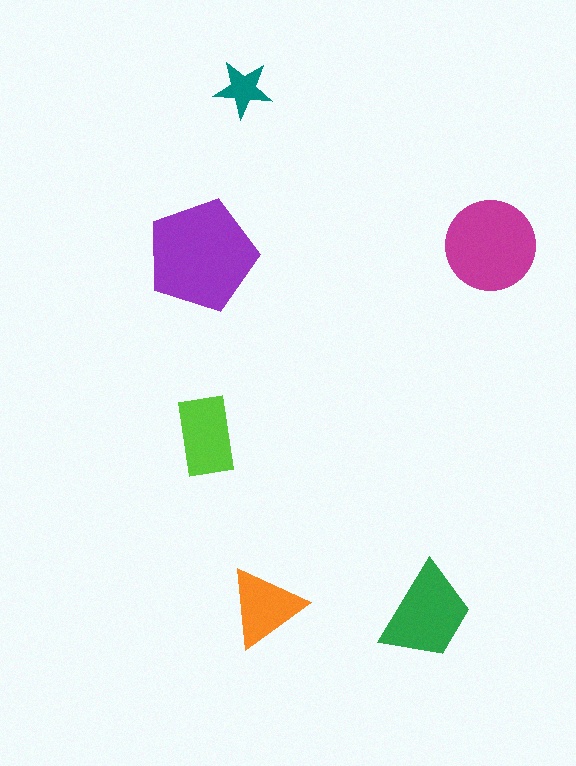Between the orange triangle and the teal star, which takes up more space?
The orange triangle.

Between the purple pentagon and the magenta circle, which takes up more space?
The purple pentagon.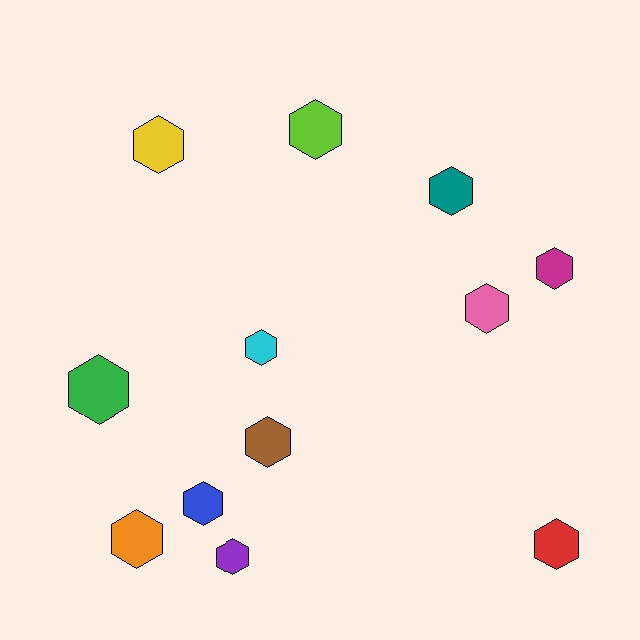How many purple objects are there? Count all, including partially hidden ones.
There is 1 purple object.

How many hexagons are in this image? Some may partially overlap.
There are 12 hexagons.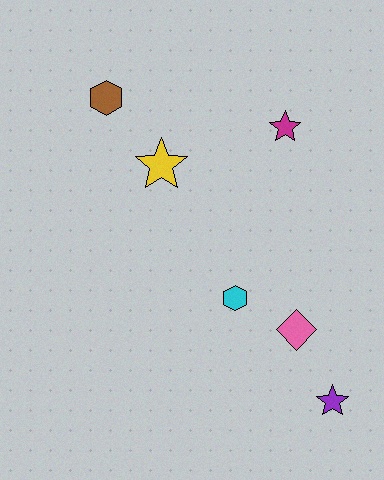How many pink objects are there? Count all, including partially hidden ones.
There is 1 pink object.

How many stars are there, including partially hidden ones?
There are 3 stars.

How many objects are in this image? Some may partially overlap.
There are 6 objects.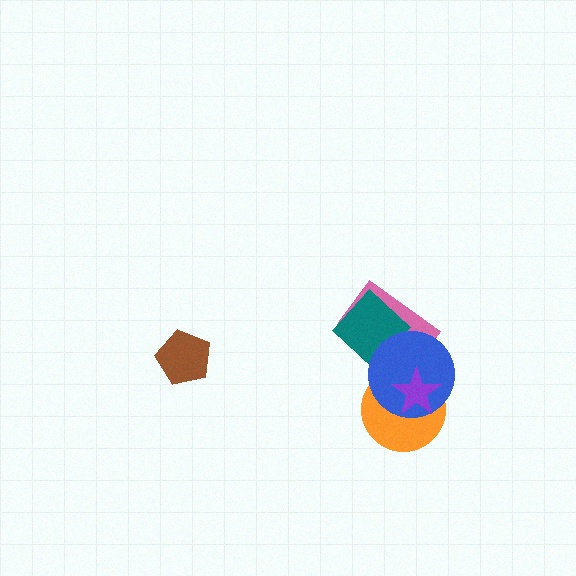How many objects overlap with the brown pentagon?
0 objects overlap with the brown pentagon.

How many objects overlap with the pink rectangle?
2 objects overlap with the pink rectangle.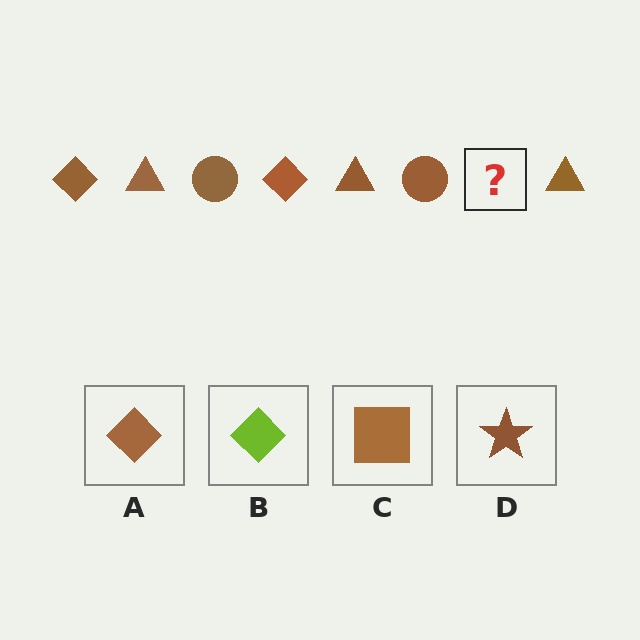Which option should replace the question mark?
Option A.